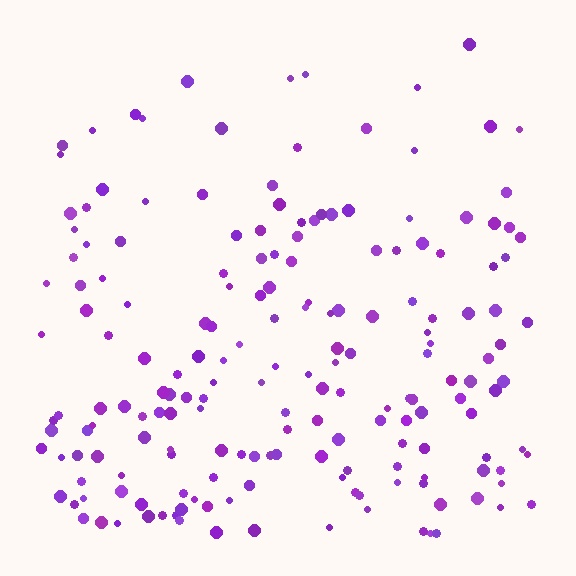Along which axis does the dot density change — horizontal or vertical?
Vertical.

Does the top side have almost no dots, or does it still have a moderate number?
Still a moderate number, just noticeably fewer than the bottom.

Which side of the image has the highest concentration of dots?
The bottom.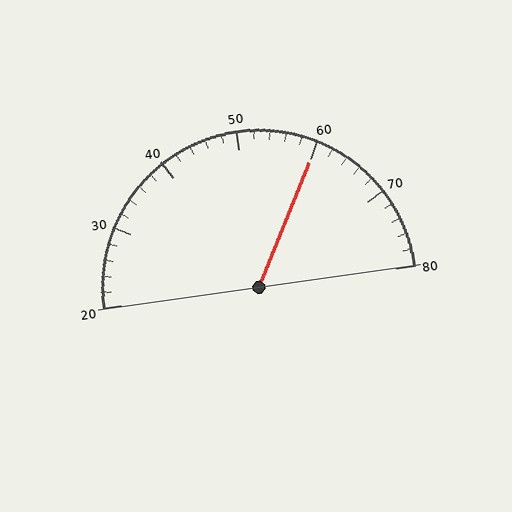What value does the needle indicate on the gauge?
The needle indicates approximately 60.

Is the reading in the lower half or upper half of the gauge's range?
The reading is in the upper half of the range (20 to 80).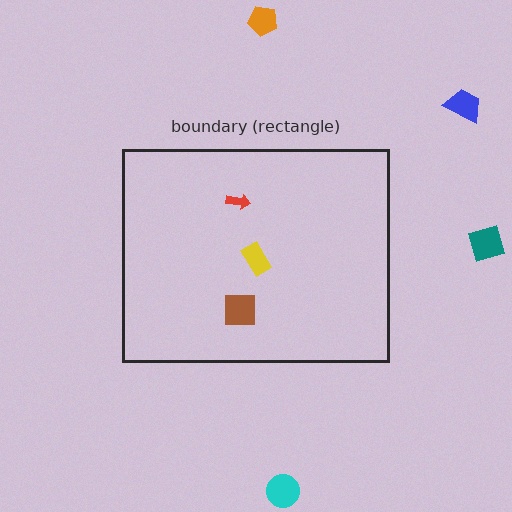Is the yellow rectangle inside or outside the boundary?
Inside.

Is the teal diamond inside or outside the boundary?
Outside.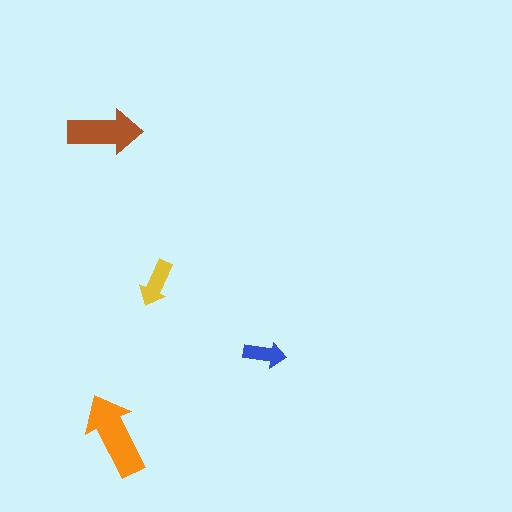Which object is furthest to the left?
The brown arrow is leftmost.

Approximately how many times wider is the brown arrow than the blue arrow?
About 1.5 times wider.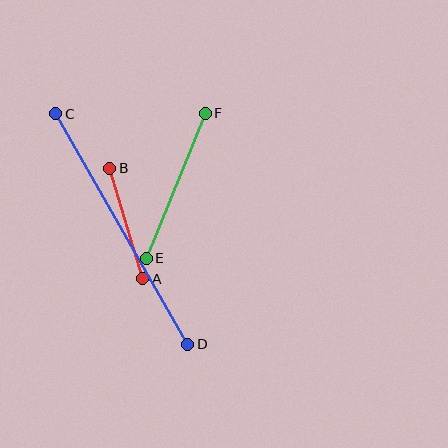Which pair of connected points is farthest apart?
Points C and D are farthest apart.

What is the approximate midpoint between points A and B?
The midpoint is at approximately (126, 223) pixels.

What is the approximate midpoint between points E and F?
The midpoint is at approximately (176, 186) pixels.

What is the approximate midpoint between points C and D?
The midpoint is at approximately (122, 229) pixels.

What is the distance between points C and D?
The distance is approximately 266 pixels.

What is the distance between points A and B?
The distance is approximately 115 pixels.